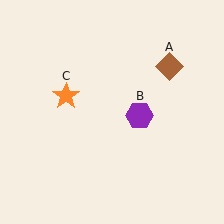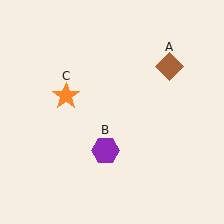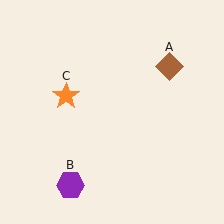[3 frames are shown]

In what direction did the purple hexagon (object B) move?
The purple hexagon (object B) moved down and to the left.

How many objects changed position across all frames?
1 object changed position: purple hexagon (object B).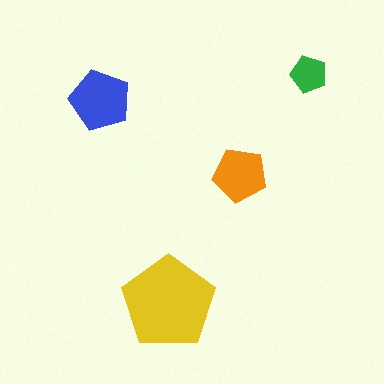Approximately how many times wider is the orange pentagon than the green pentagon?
About 1.5 times wider.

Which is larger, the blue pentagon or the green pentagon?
The blue one.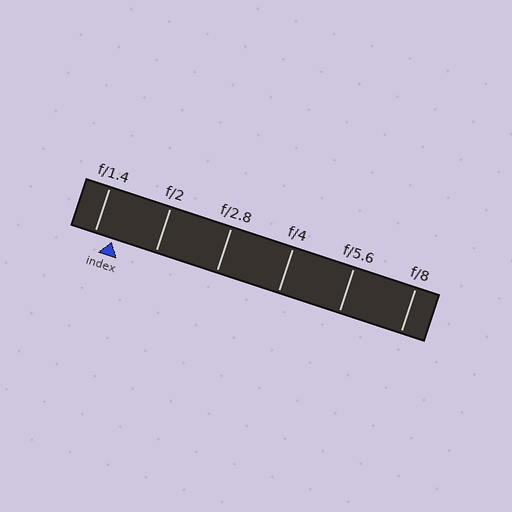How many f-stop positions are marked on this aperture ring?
There are 6 f-stop positions marked.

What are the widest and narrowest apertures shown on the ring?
The widest aperture shown is f/1.4 and the narrowest is f/8.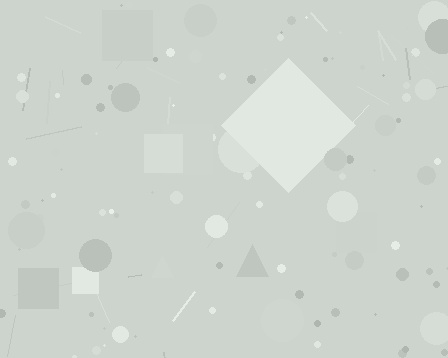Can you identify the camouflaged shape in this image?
The camouflaged shape is a diamond.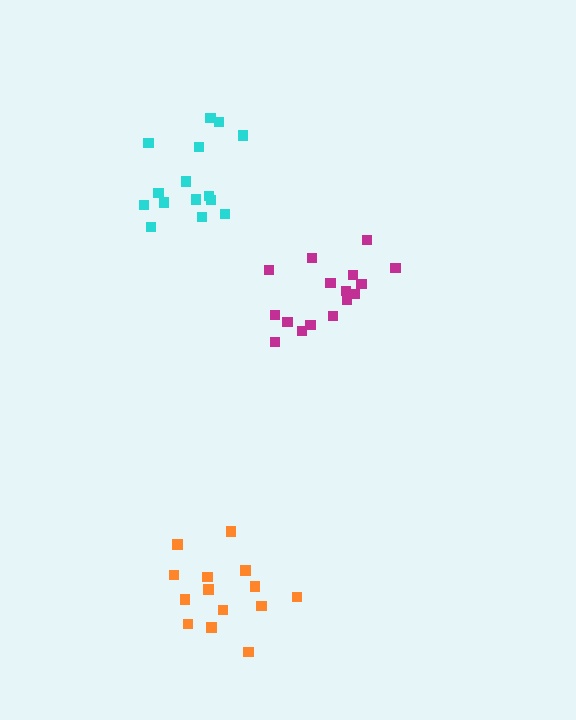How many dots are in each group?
Group 1: 16 dots, Group 2: 14 dots, Group 3: 15 dots (45 total).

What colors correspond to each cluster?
The clusters are colored: magenta, orange, cyan.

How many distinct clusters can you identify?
There are 3 distinct clusters.